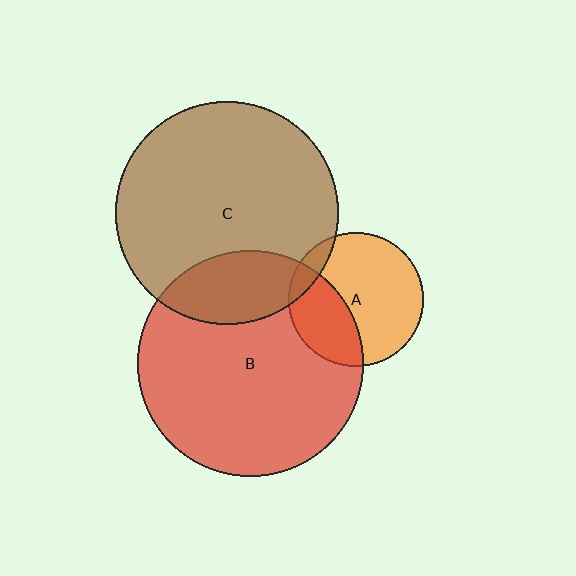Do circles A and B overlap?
Yes.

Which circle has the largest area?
Circle B (red).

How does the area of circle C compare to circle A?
Approximately 2.7 times.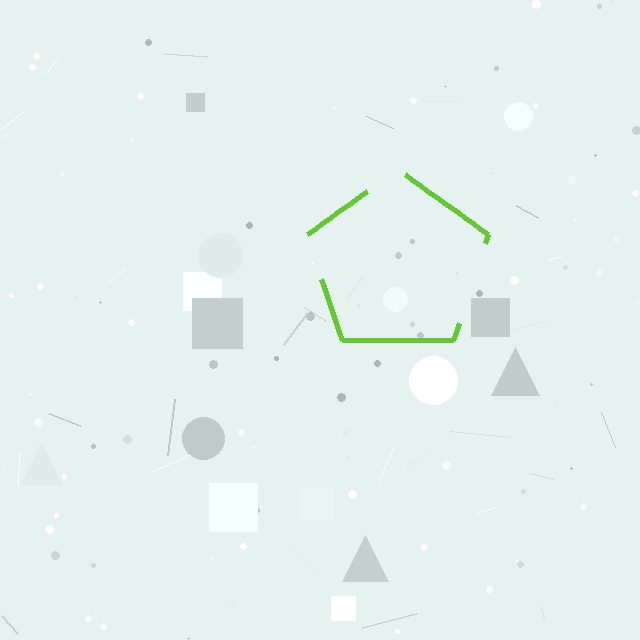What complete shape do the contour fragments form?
The contour fragments form a pentagon.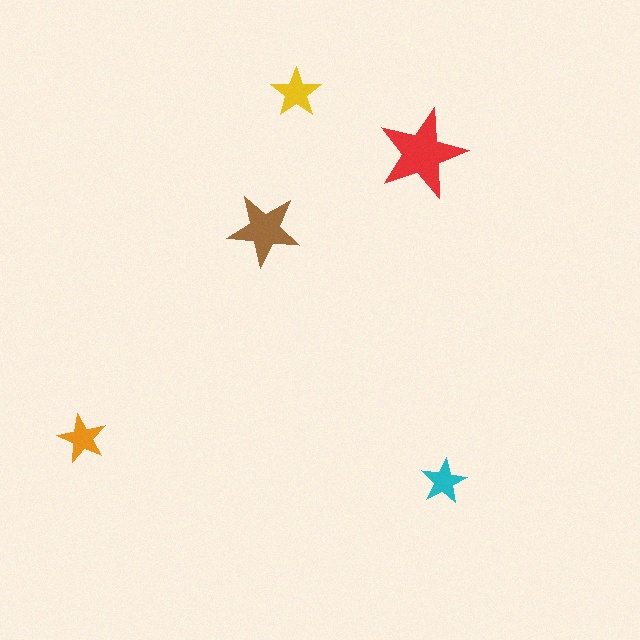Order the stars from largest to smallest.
the red one, the brown one, the yellow one, the orange one, the cyan one.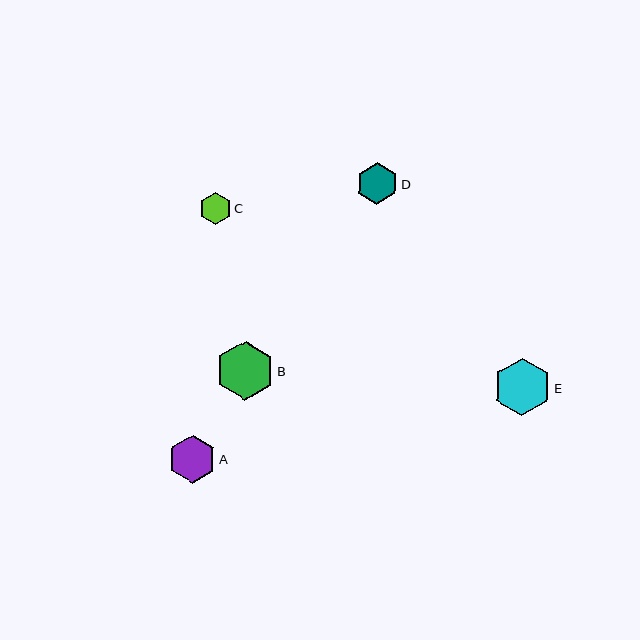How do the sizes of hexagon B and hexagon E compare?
Hexagon B and hexagon E are approximately the same size.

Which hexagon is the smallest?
Hexagon C is the smallest with a size of approximately 32 pixels.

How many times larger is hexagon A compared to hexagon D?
Hexagon A is approximately 1.1 times the size of hexagon D.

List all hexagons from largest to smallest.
From largest to smallest: B, E, A, D, C.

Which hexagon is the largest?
Hexagon B is the largest with a size of approximately 58 pixels.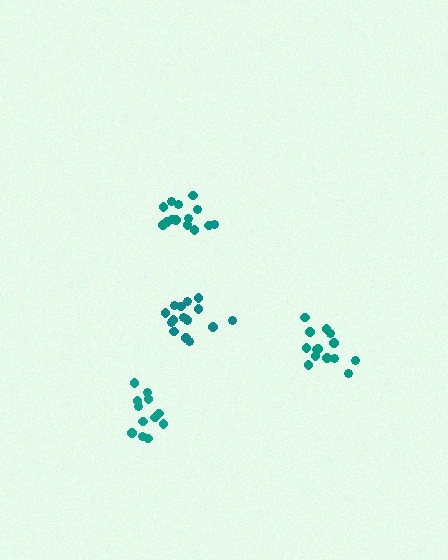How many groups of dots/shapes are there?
There are 4 groups.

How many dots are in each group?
Group 1: 15 dots, Group 2: 16 dots, Group 3: 14 dots, Group 4: 12 dots (57 total).